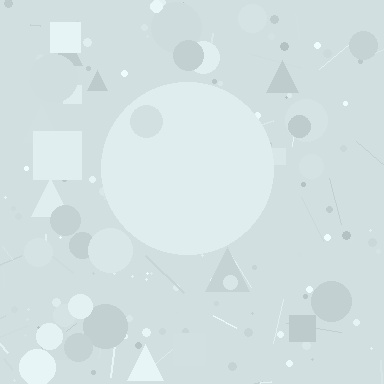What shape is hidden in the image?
A circle is hidden in the image.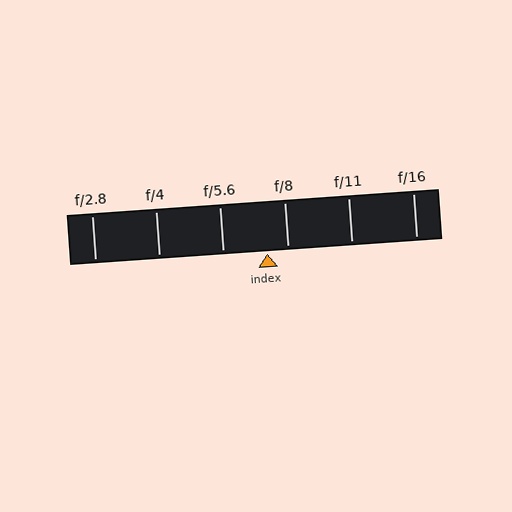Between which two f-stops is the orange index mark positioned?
The index mark is between f/5.6 and f/8.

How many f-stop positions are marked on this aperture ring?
There are 6 f-stop positions marked.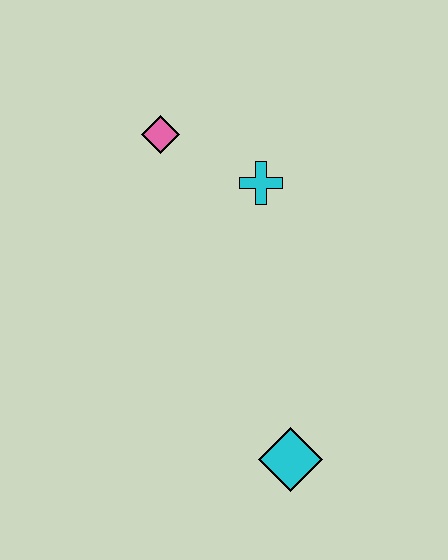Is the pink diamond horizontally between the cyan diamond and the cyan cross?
No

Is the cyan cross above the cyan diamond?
Yes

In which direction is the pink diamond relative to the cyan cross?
The pink diamond is to the left of the cyan cross.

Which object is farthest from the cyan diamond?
The pink diamond is farthest from the cyan diamond.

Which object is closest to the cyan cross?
The pink diamond is closest to the cyan cross.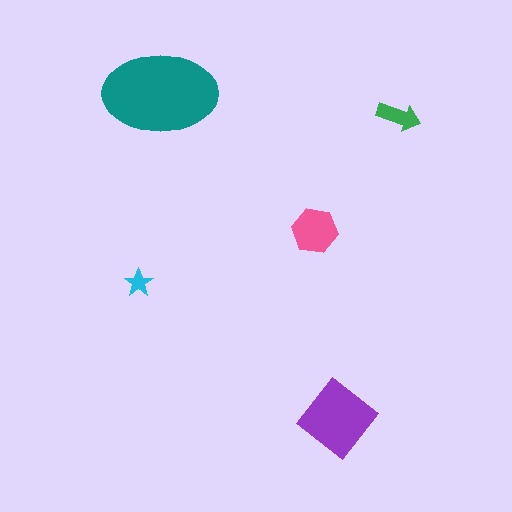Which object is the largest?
The teal ellipse.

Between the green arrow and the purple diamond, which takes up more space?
The purple diamond.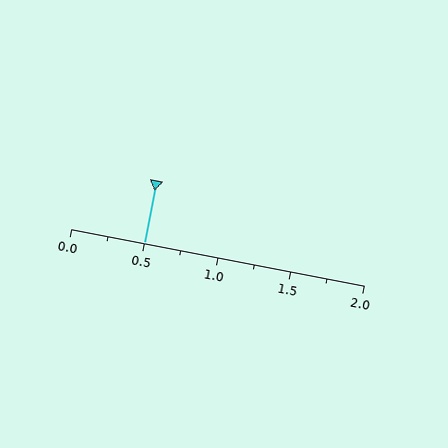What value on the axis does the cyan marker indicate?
The marker indicates approximately 0.5.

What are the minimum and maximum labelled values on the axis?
The axis runs from 0.0 to 2.0.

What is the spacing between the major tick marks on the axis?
The major ticks are spaced 0.5 apart.